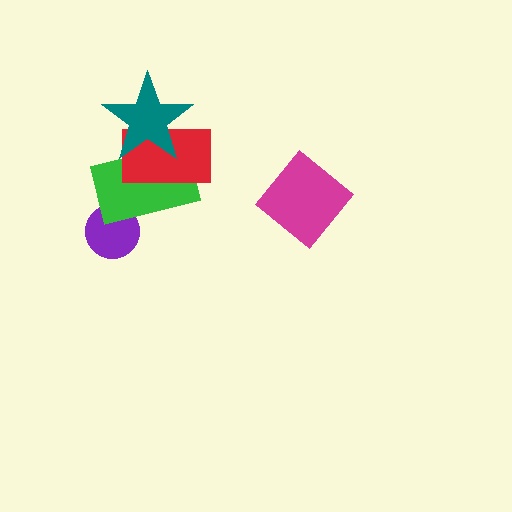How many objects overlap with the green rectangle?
3 objects overlap with the green rectangle.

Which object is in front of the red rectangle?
The teal star is in front of the red rectangle.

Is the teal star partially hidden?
No, no other shape covers it.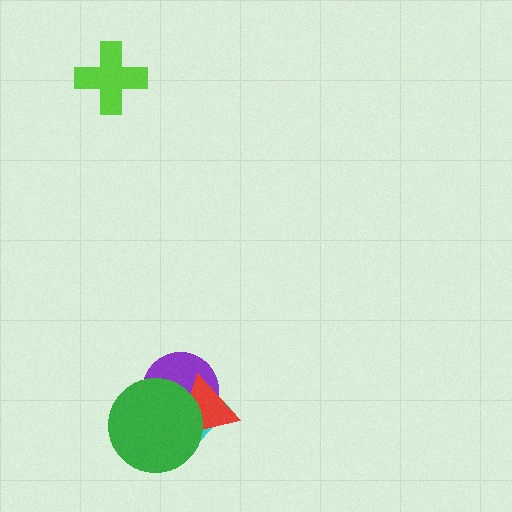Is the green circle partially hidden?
No, no other shape covers it.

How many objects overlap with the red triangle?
3 objects overlap with the red triangle.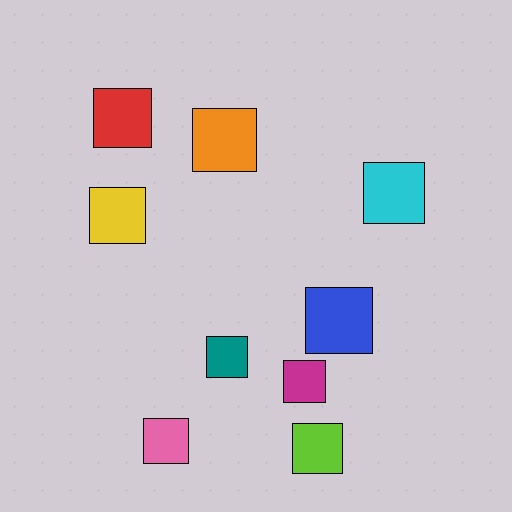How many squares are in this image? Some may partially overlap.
There are 9 squares.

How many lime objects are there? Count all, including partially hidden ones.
There is 1 lime object.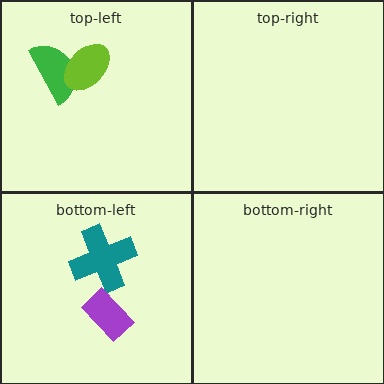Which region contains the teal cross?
The bottom-left region.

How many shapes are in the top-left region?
2.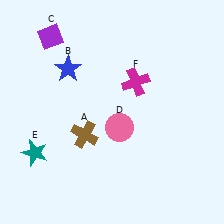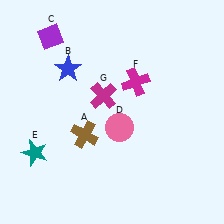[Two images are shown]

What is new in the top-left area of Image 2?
A magenta cross (G) was added in the top-left area of Image 2.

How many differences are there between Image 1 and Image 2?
There is 1 difference between the two images.